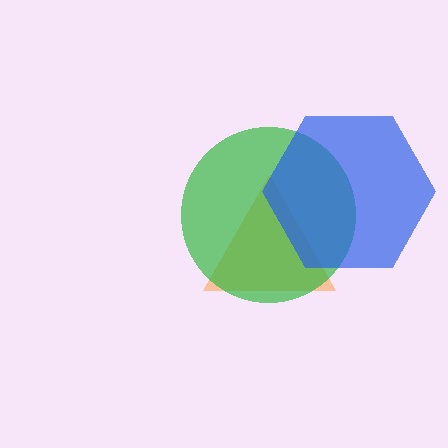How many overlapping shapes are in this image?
There are 3 overlapping shapes in the image.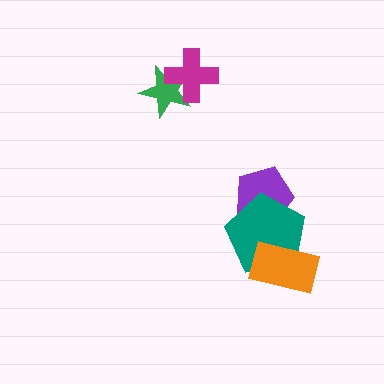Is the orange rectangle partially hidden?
No, no other shape covers it.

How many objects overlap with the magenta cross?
1 object overlaps with the magenta cross.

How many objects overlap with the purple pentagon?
1 object overlaps with the purple pentagon.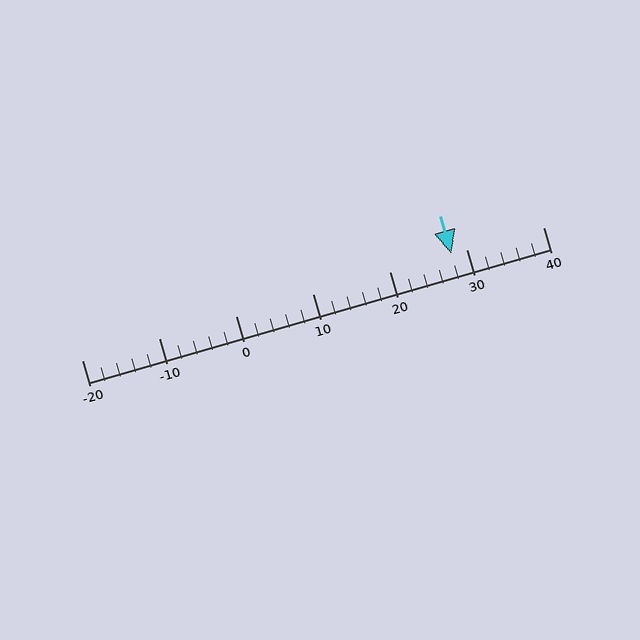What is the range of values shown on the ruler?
The ruler shows values from -20 to 40.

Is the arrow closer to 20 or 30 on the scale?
The arrow is closer to 30.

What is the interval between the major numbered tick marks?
The major tick marks are spaced 10 units apart.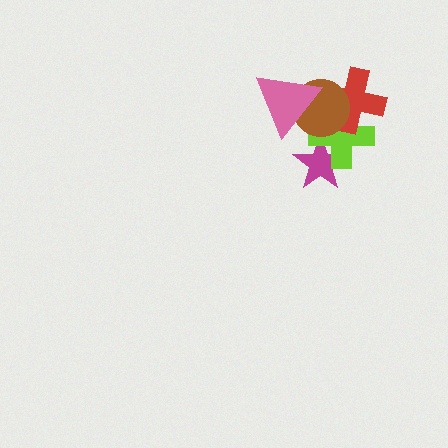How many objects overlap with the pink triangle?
1 object overlaps with the pink triangle.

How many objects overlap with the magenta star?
1 object overlaps with the magenta star.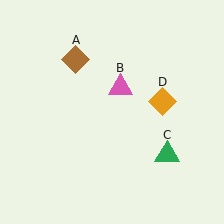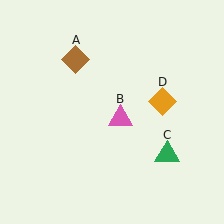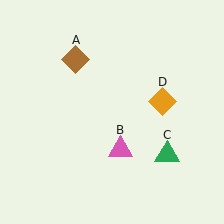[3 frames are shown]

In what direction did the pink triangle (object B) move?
The pink triangle (object B) moved down.